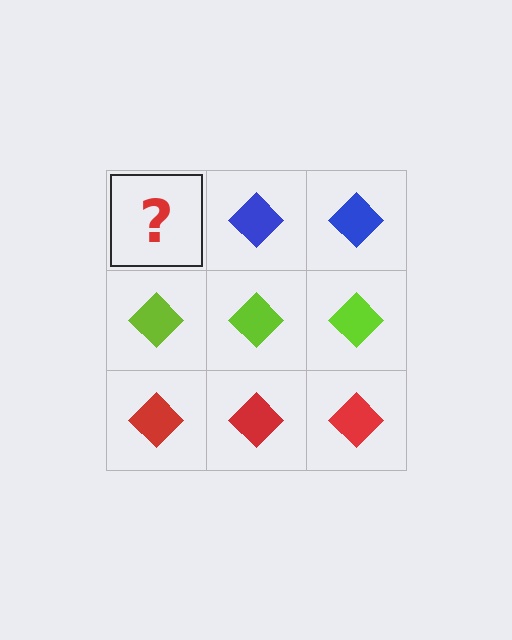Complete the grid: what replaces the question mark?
The question mark should be replaced with a blue diamond.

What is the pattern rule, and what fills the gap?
The rule is that each row has a consistent color. The gap should be filled with a blue diamond.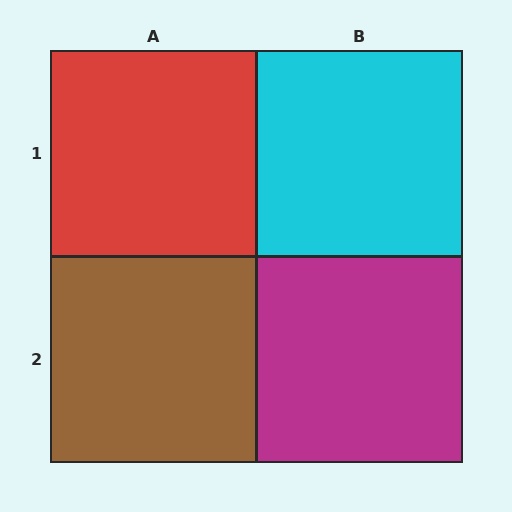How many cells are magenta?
1 cell is magenta.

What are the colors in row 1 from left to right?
Red, cyan.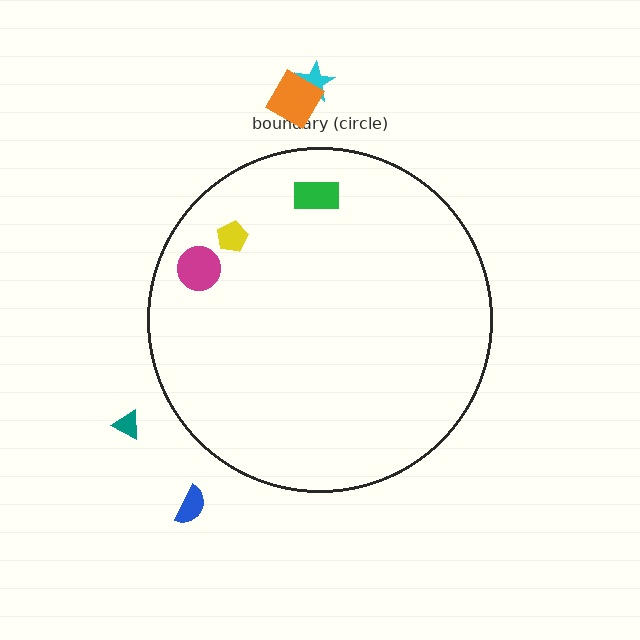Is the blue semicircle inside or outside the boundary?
Outside.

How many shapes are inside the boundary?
3 inside, 4 outside.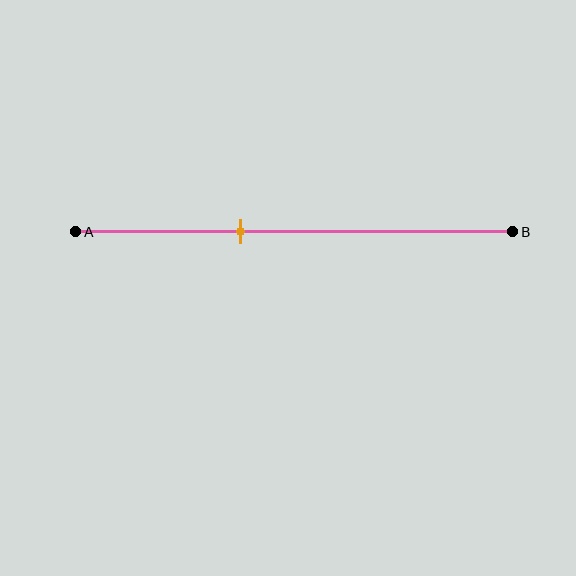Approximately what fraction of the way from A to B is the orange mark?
The orange mark is approximately 40% of the way from A to B.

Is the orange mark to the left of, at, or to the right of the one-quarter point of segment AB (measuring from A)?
The orange mark is to the right of the one-quarter point of segment AB.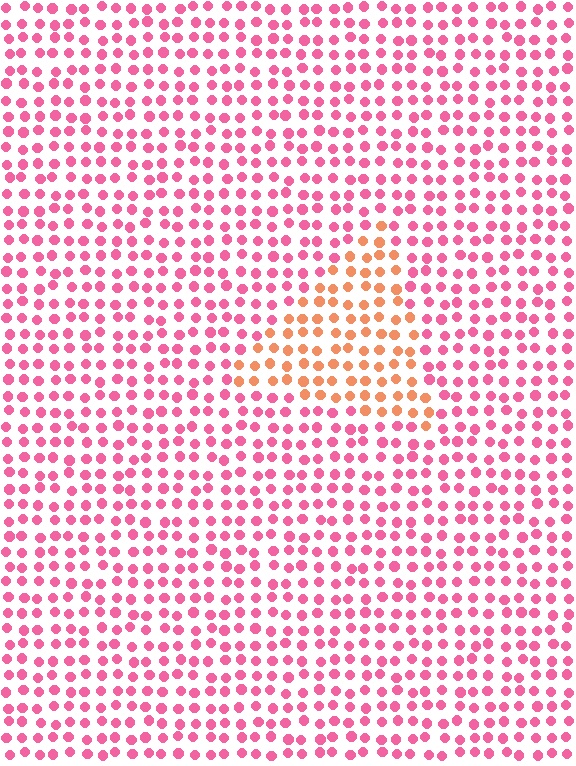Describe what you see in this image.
The image is filled with small pink elements in a uniform arrangement. A triangle-shaped region is visible where the elements are tinted to a slightly different hue, forming a subtle color boundary.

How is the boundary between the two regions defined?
The boundary is defined purely by a slight shift in hue (about 44 degrees). Spacing, size, and orientation are identical on both sides.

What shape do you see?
I see a triangle.